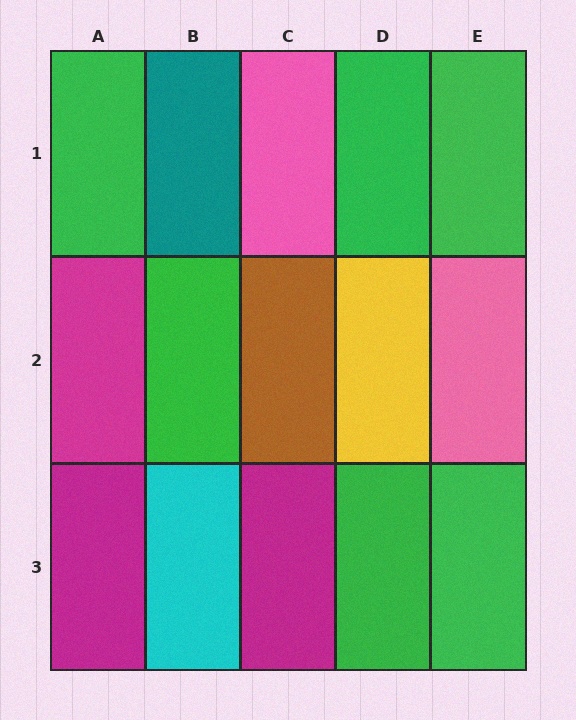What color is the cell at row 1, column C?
Pink.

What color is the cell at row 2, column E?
Pink.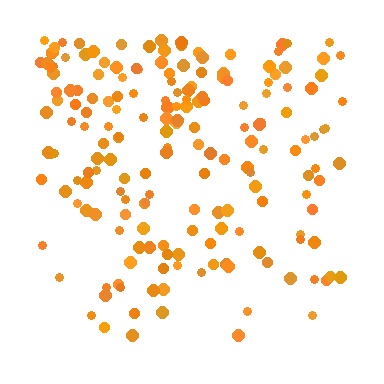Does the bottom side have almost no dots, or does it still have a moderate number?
Still a moderate number, just noticeably fewer than the top.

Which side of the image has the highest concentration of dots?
The top.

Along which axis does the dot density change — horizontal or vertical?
Vertical.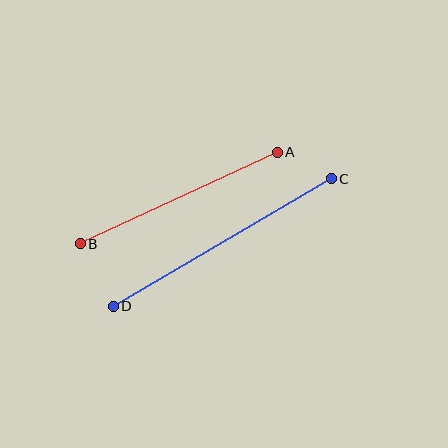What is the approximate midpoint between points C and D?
The midpoint is at approximately (222, 243) pixels.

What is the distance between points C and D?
The distance is approximately 253 pixels.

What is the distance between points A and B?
The distance is approximately 217 pixels.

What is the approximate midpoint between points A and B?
The midpoint is at approximately (179, 198) pixels.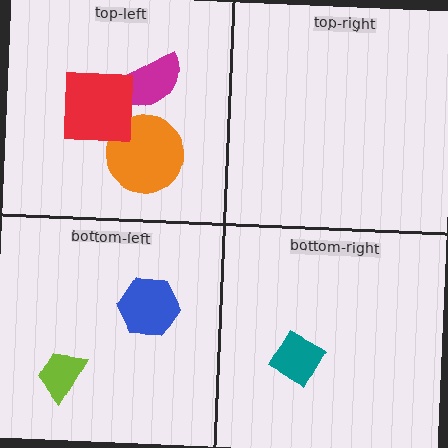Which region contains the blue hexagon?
The bottom-left region.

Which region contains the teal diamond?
The bottom-right region.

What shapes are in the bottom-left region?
The blue hexagon, the lime trapezoid.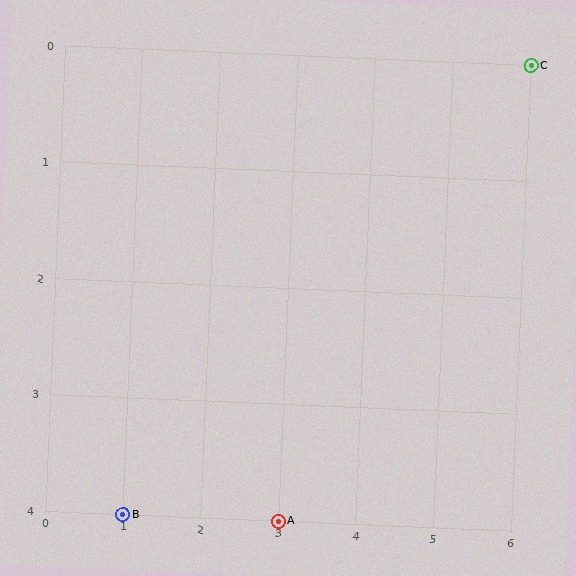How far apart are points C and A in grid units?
Points C and A are 3 columns and 4 rows apart (about 5.0 grid units diagonally).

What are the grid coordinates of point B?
Point B is at grid coordinates (1, 4).